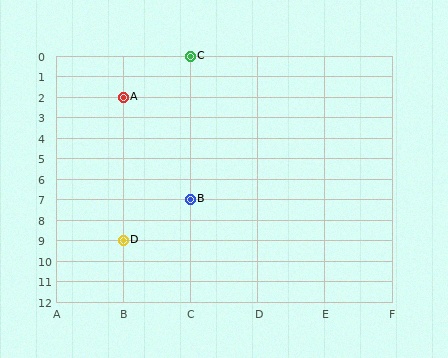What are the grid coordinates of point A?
Point A is at grid coordinates (B, 2).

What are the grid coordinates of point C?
Point C is at grid coordinates (C, 0).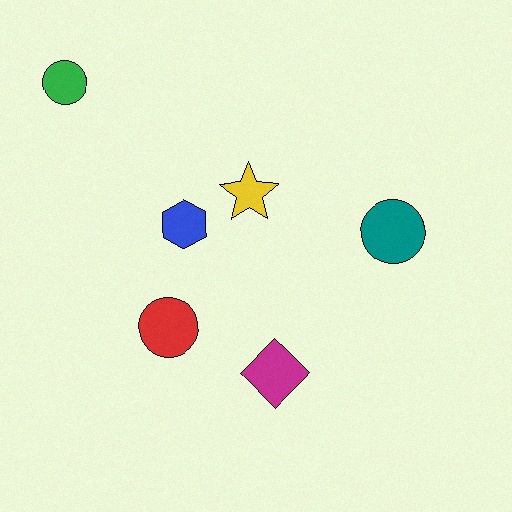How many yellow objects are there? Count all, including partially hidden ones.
There is 1 yellow object.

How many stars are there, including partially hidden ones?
There is 1 star.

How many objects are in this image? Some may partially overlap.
There are 6 objects.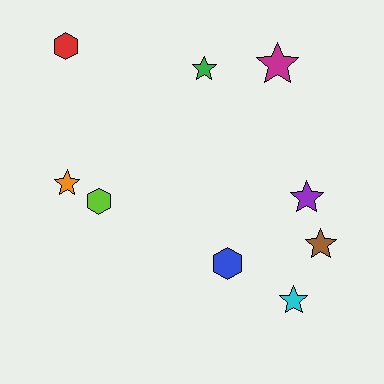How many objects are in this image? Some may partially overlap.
There are 9 objects.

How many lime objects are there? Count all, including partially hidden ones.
There is 1 lime object.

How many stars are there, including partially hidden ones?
There are 6 stars.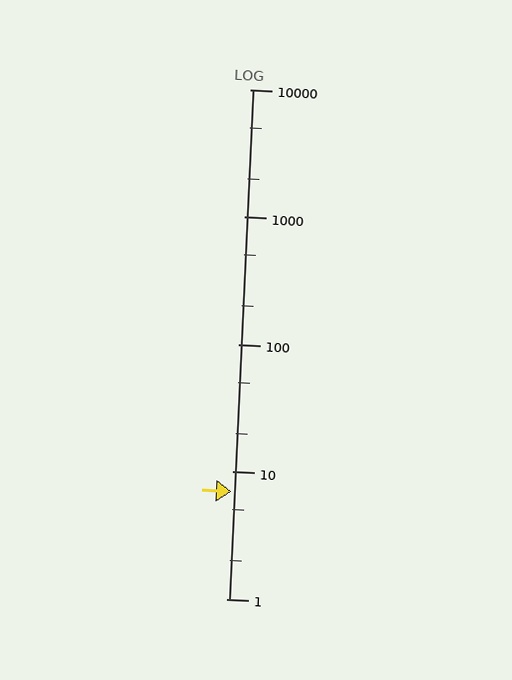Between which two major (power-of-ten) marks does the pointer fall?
The pointer is between 1 and 10.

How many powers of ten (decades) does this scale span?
The scale spans 4 decades, from 1 to 10000.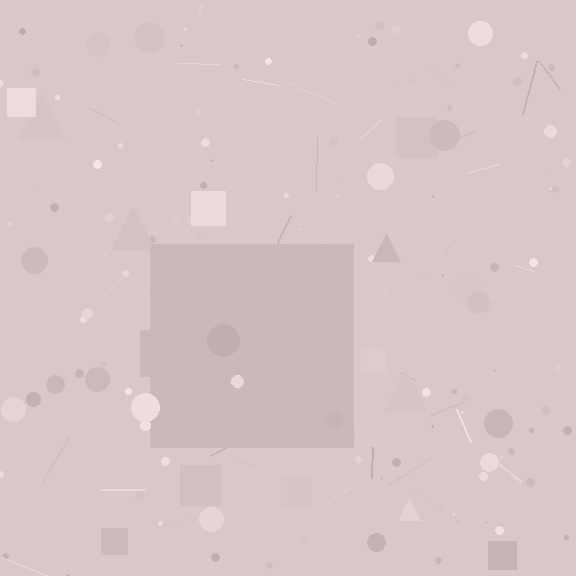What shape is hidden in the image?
A square is hidden in the image.